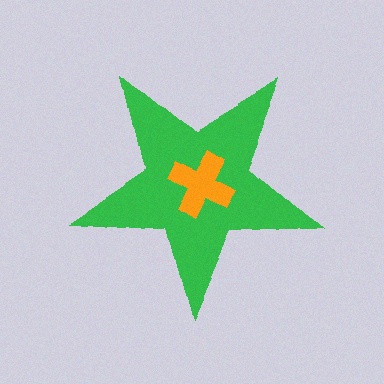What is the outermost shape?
The green star.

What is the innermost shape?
The orange cross.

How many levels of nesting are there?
2.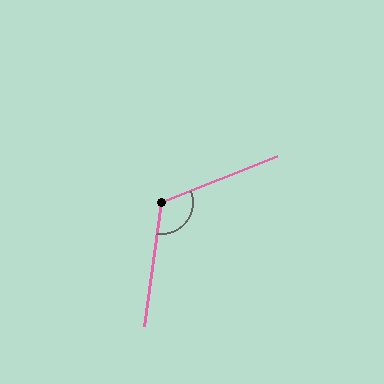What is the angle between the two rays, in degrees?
Approximately 119 degrees.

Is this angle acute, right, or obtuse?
It is obtuse.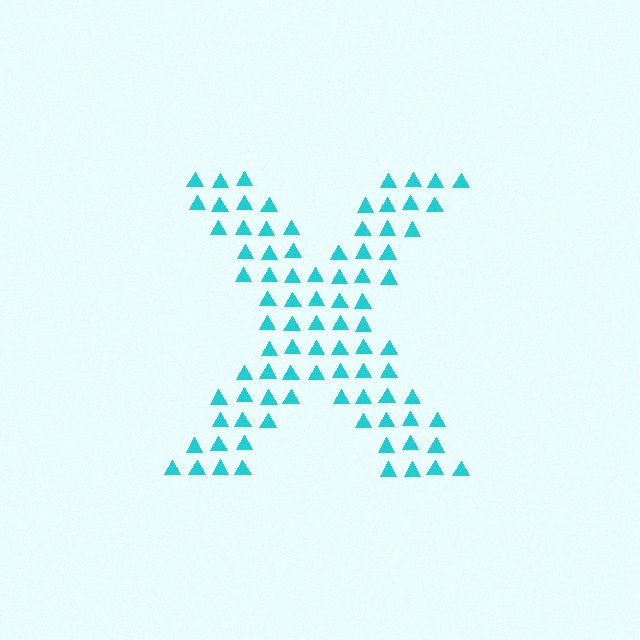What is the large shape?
The large shape is the letter X.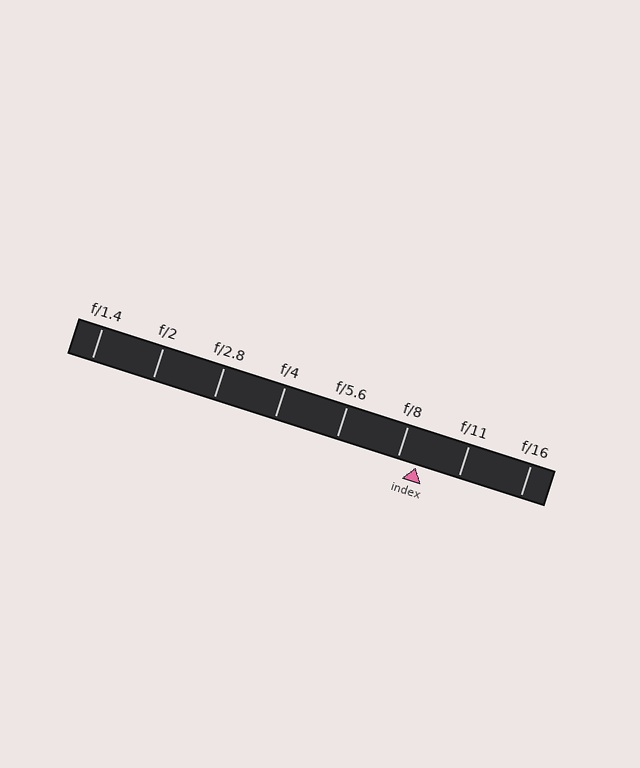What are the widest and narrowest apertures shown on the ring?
The widest aperture shown is f/1.4 and the narrowest is f/16.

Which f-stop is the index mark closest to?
The index mark is closest to f/8.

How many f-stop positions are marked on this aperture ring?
There are 8 f-stop positions marked.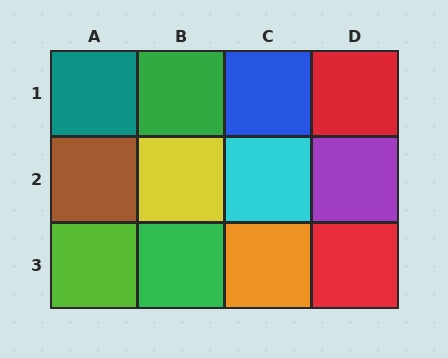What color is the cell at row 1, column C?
Blue.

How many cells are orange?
1 cell is orange.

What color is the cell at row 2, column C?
Cyan.